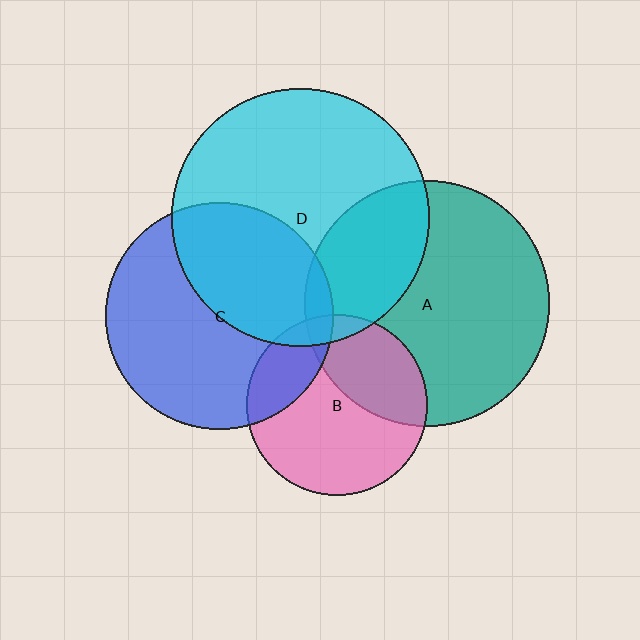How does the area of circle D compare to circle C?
Approximately 1.3 times.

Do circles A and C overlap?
Yes.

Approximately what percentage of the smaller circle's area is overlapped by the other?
Approximately 5%.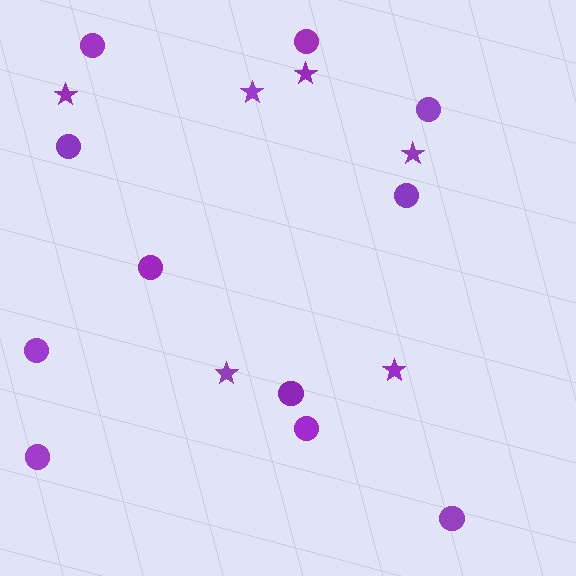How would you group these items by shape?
There are 2 groups: one group of stars (6) and one group of circles (11).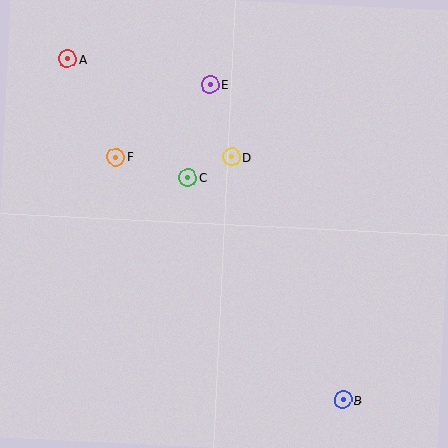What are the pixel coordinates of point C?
Point C is at (188, 177).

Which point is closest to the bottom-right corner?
Point B is closest to the bottom-right corner.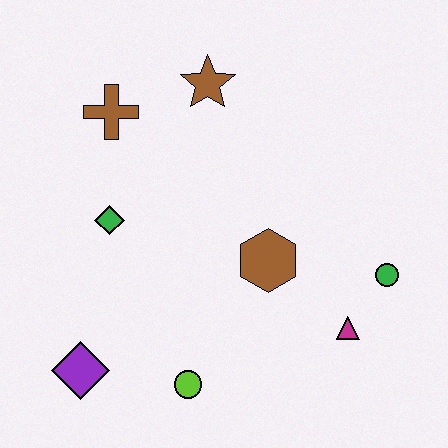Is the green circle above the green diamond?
No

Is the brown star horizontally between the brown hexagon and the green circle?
No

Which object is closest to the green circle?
The magenta triangle is closest to the green circle.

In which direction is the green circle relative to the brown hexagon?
The green circle is to the right of the brown hexagon.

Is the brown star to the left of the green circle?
Yes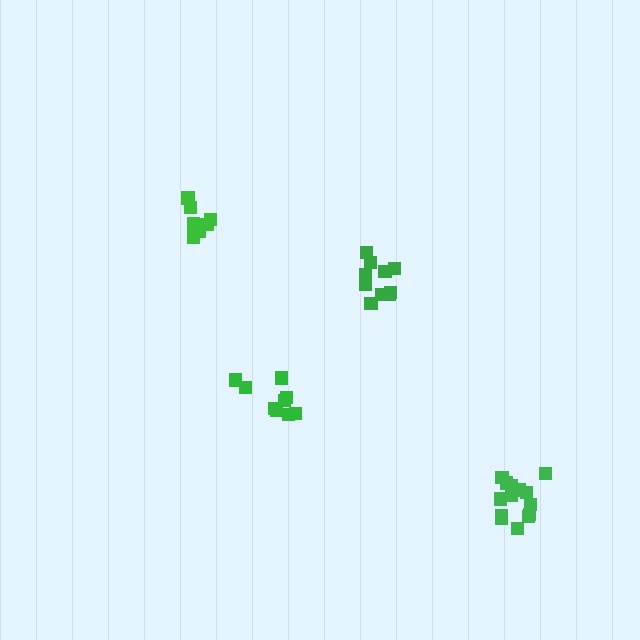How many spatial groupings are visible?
There are 4 spatial groupings.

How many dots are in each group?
Group 1: 9 dots, Group 2: 10 dots, Group 3: 15 dots, Group 4: 10 dots (44 total).